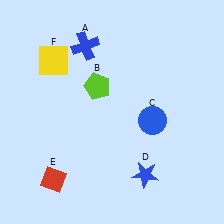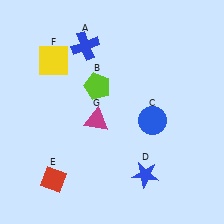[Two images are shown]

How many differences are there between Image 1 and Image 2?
There is 1 difference between the two images.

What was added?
A magenta triangle (G) was added in Image 2.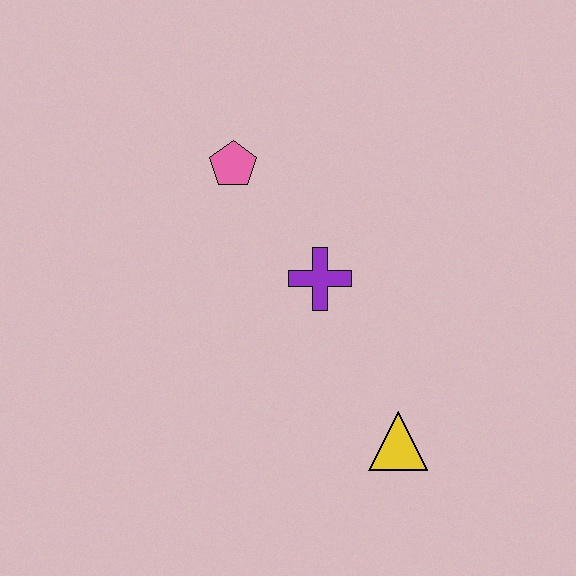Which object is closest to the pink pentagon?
The purple cross is closest to the pink pentagon.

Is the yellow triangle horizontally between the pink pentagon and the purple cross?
No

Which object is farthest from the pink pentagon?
The yellow triangle is farthest from the pink pentagon.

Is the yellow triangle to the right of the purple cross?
Yes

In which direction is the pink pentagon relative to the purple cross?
The pink pentagon is above the purple cross.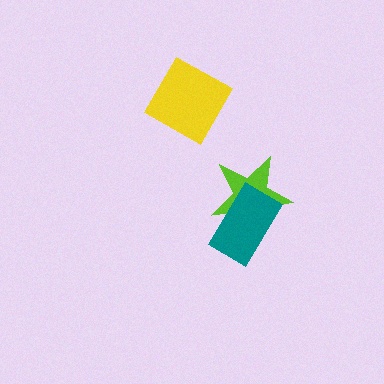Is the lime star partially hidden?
Yes, it is partially covered by another shape.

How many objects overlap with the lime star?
1 object overlaps with the lime star.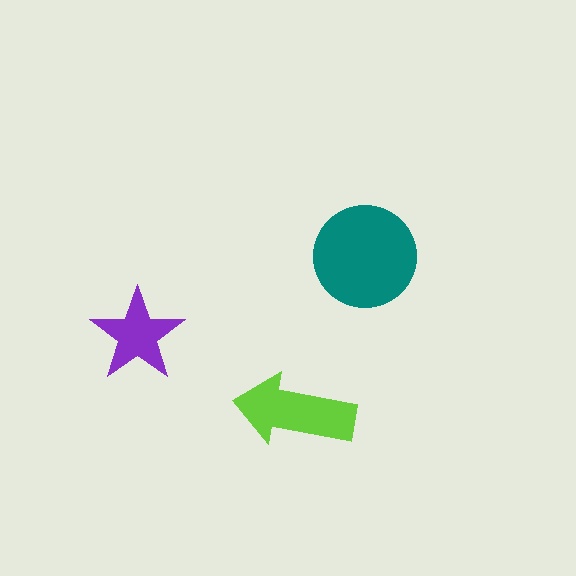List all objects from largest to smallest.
The teal circle, the lime arrow, the purple star.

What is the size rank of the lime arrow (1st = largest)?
2nd.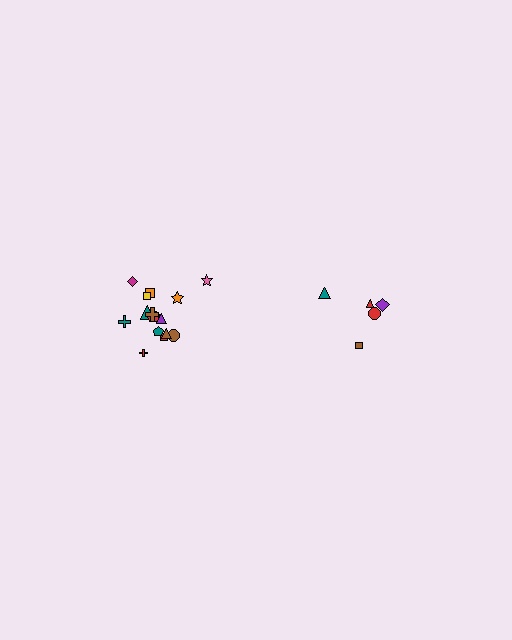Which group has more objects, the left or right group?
The left group.